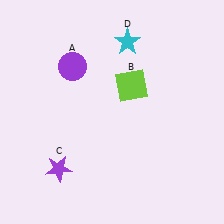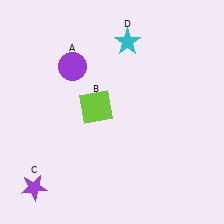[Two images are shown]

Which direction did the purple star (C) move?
The purple star (C) moved left.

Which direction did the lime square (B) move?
The lime square (B) moved left.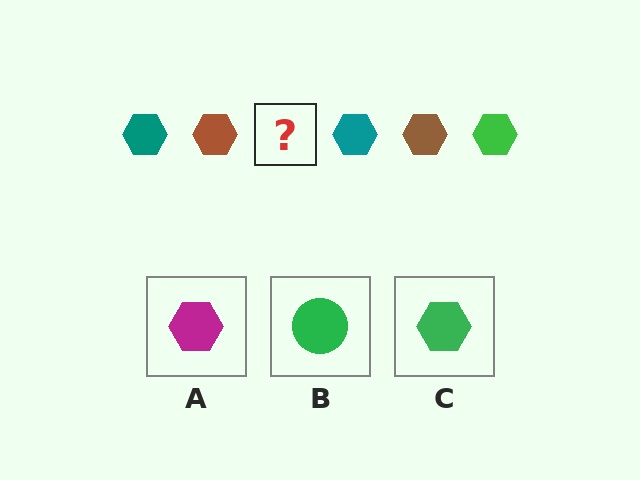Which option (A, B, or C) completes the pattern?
C.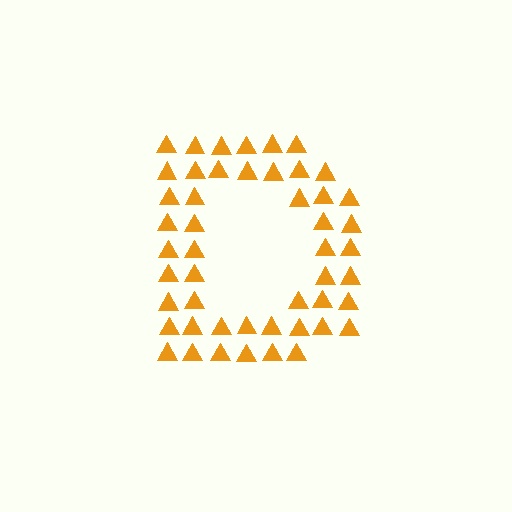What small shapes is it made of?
It is made of small triangles.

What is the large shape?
The large shape is the letter D.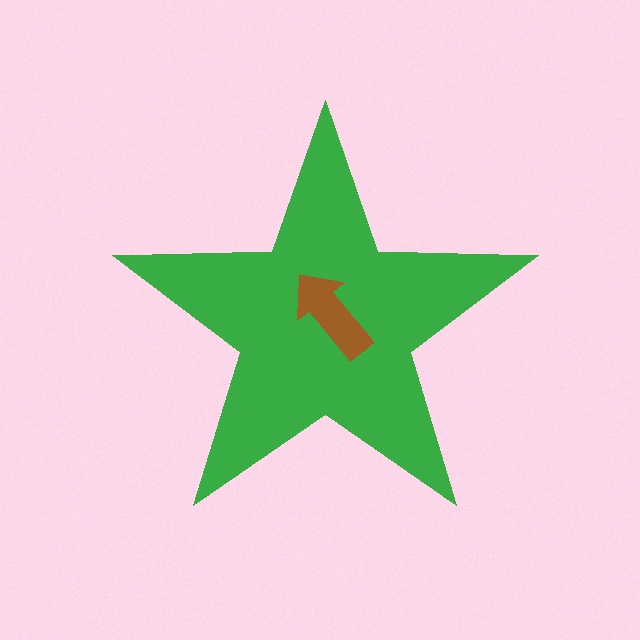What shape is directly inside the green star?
The brown arrow.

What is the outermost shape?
The green star.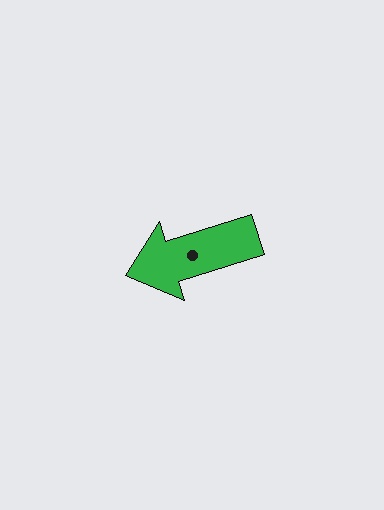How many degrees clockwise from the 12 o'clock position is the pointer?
Approximately 253 degrees.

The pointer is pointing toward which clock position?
Roughly 8 o'clock.